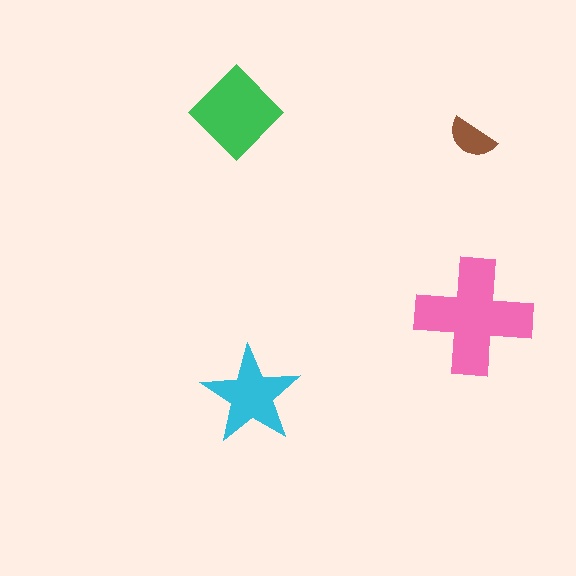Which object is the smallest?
The brown semicircle.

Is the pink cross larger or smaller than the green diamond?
Larger.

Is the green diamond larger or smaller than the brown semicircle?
Larger.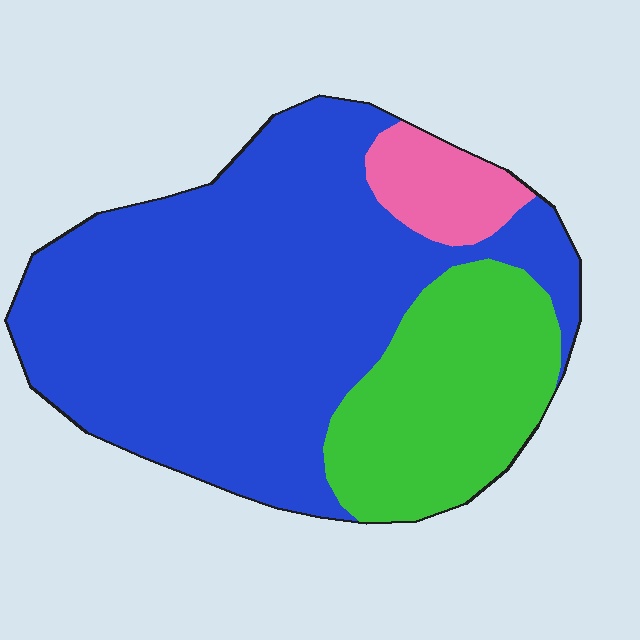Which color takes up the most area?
Blue, at roughly 65%.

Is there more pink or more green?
Green.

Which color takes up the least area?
Pink, at roughly 10%.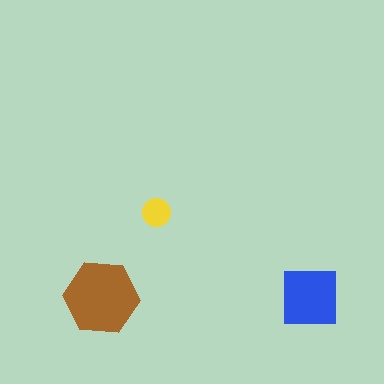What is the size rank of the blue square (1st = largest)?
2nd.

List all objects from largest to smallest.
The brown hexagon, the blue square, the yellow circle.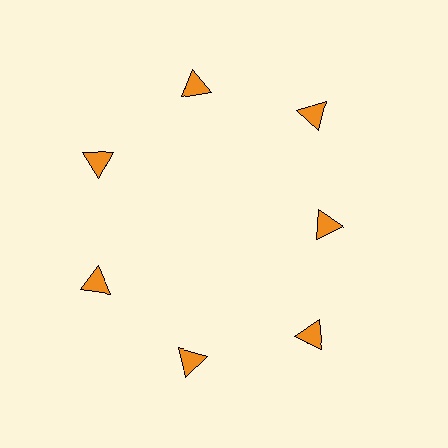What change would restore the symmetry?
The symmetry would be restored by moving it outward, back onto the ring so that all 7 triangles sit at equal angles and equal distance from the center.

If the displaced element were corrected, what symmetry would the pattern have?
It would have 7-fold rotational symmetry — the pattern would map onto itself every 51 degrees.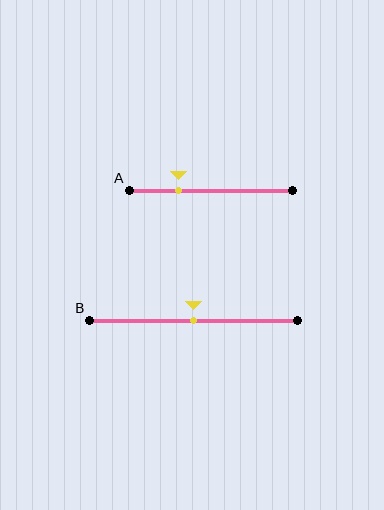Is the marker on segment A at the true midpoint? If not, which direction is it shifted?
No, the marker on segment A is shifted to the left by about 20% of the segment length.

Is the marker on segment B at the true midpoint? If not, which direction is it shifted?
Yes, the marker on segment B is at the true midpoint.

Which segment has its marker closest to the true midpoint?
Segment B has its marker closest to the true midpoint.